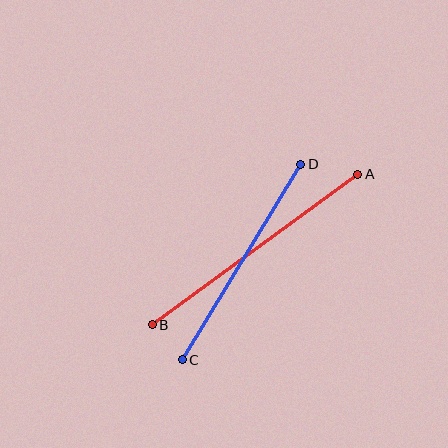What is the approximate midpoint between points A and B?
The midpoint is at approximately (255, 250) pixels.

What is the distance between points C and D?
The distance is approximately 229 pixels.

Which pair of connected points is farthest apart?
Points A and B are farthest apart.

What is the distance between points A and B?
The distance is approximately 255 pixels.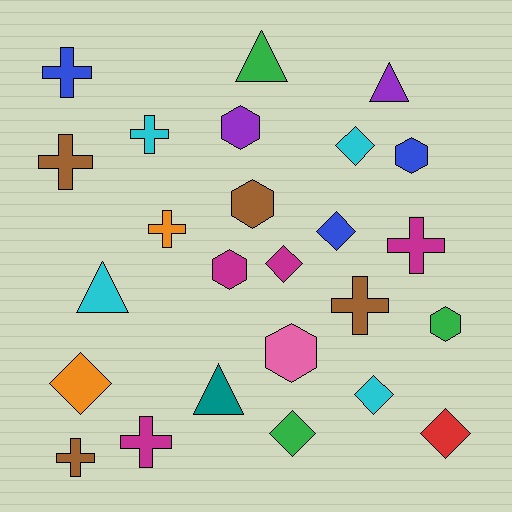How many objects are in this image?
There are 25 objects.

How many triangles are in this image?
There are 4 triangles.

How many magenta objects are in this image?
There are 4 magenta objects.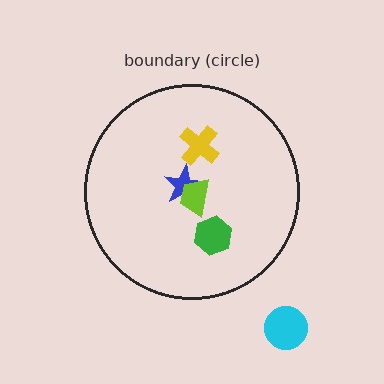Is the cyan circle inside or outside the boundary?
Outside.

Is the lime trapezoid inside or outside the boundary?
Inside.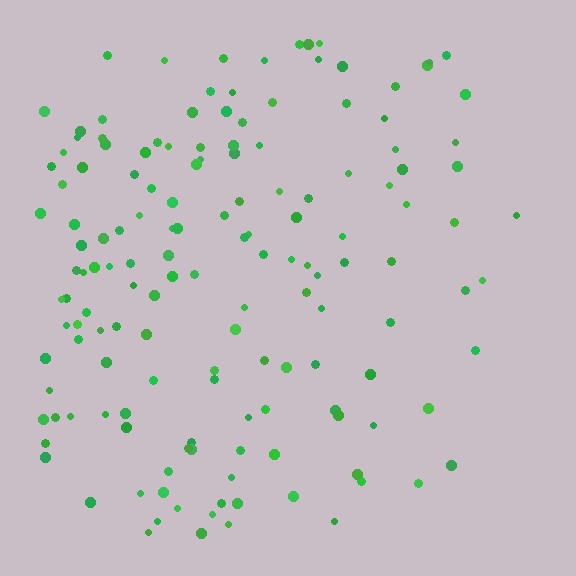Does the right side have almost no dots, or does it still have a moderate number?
Still a moderate number, just noticeably fewer than the left.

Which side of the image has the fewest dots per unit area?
The right.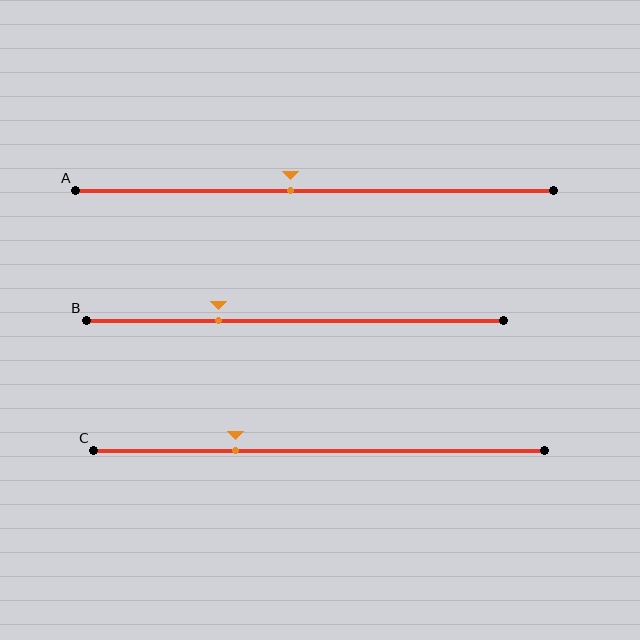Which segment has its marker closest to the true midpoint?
Segment A has its marker closest to the true midpoint.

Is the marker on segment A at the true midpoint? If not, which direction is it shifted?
No, the marker on segment A is shifted to the left by about 5% of the segment length.